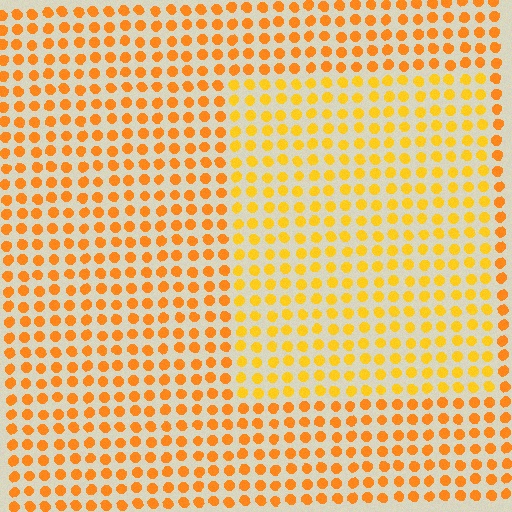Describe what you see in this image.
The image is filled with small orange elements in a uniform arrangement. A rectangle-shaped region is visible where the elements are tinted to a slightly different hue, forming a subtle color boundary.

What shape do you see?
I see a rectangle.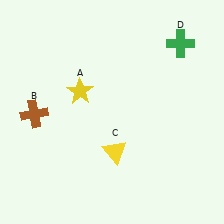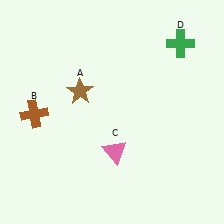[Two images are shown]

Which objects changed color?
A changed from yellow to brown. C changed from yellow to pink.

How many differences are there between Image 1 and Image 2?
There are 2 differences between the two images.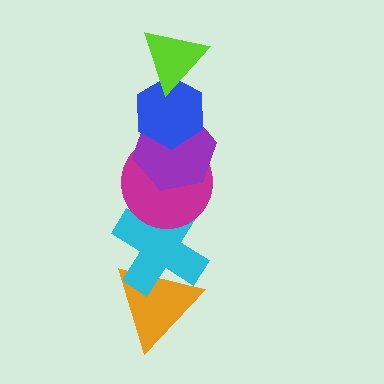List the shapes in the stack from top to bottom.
From top to bottom: the lime triangle, the blue hexagon, the purple hexagon, the magenta circle, the cyan cross, the orange triangle.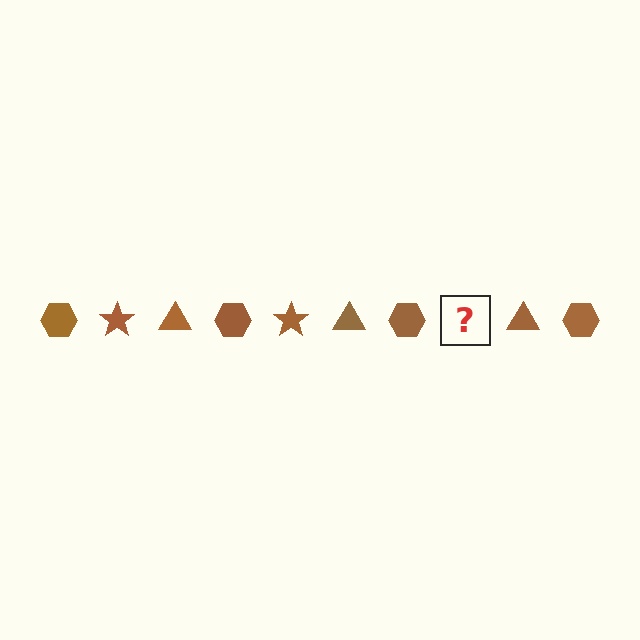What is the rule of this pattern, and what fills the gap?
The rule is that the pattern cycles through hexagon, star, triangle shapes in brown. The gap should be filled with a brown star.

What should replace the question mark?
The question mark should be replaced with a brown star.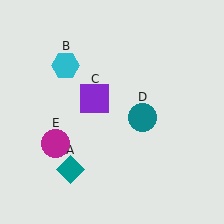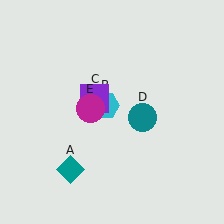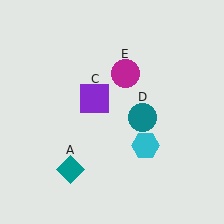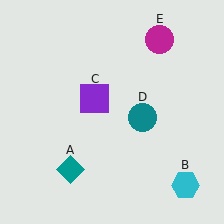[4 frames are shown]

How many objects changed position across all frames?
2 objects changed position: cyan hexagon (object B), magenta circle (object E).